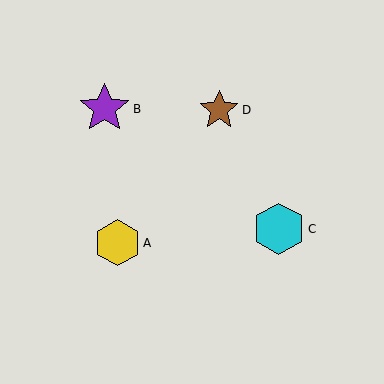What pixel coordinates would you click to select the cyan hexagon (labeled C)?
Click at (279, 229) to select the cyan hexagon C.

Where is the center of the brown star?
The center of the brown star is at (219, 110).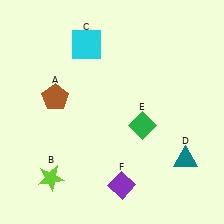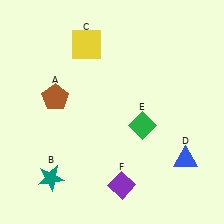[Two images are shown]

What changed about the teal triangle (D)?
In Image 1, D is teal. In Image 2, it changed to blue.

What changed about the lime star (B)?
In Image 1, B is lime. In Image 2, it changed to teal.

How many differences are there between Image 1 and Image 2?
There are 3 differences between the two images.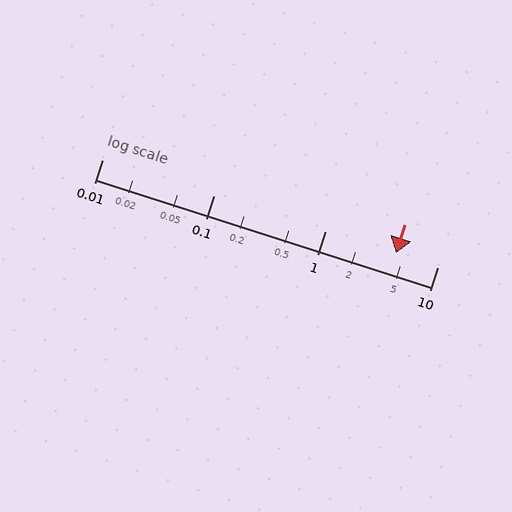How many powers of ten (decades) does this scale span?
The scale spans 3 decades, from 0.01 to 10.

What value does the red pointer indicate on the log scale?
The pointer indicates approximately 4.3.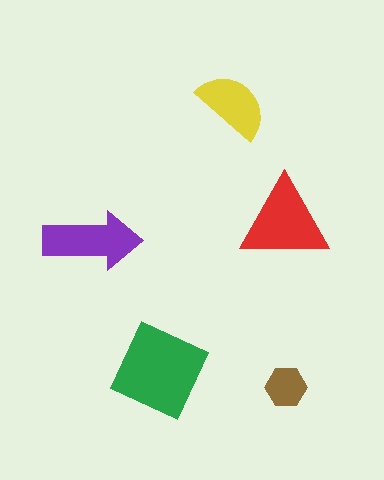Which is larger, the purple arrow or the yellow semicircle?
The purple arrow.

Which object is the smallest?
The brown hexagon.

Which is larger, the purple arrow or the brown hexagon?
The purple arrow.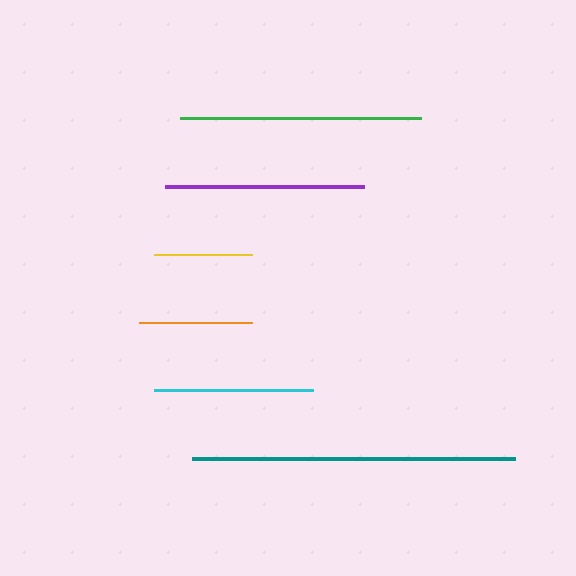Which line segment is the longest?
The teal line is the longest at approximately 322 pixels.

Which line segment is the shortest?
The yellow line is the shortest at approximately 98 pixels.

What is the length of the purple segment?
The purple segment is approximately 199 pixels long.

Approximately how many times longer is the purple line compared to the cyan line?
The purple line is approximately 1.3 times the length of the cyan line.